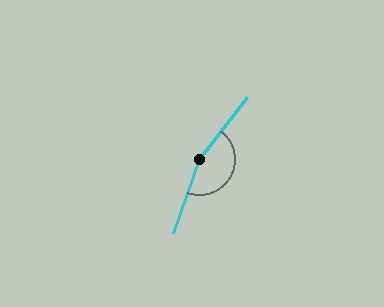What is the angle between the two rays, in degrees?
Approximately 161 degrees.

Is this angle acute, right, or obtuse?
It is obtuse.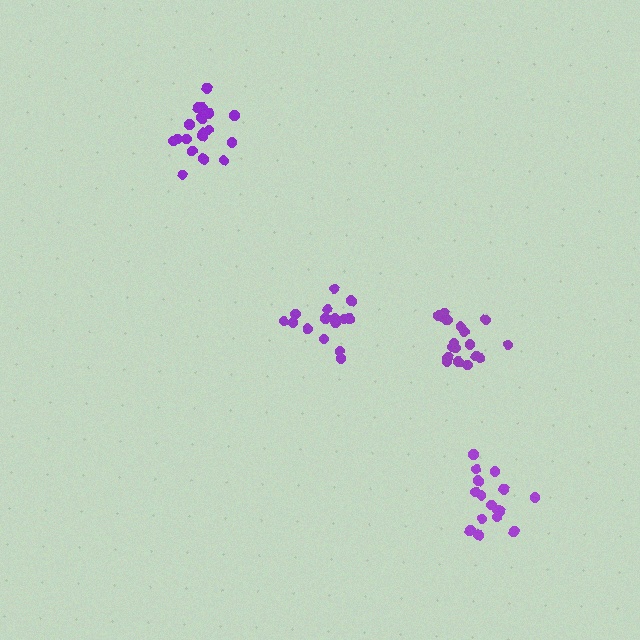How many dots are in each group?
Group 1: 18 dots, Group 2: 19 dots, Group 3: 15 dots, Group 4: 18 dots (70 total).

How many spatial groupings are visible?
There are 4 spatial groupings.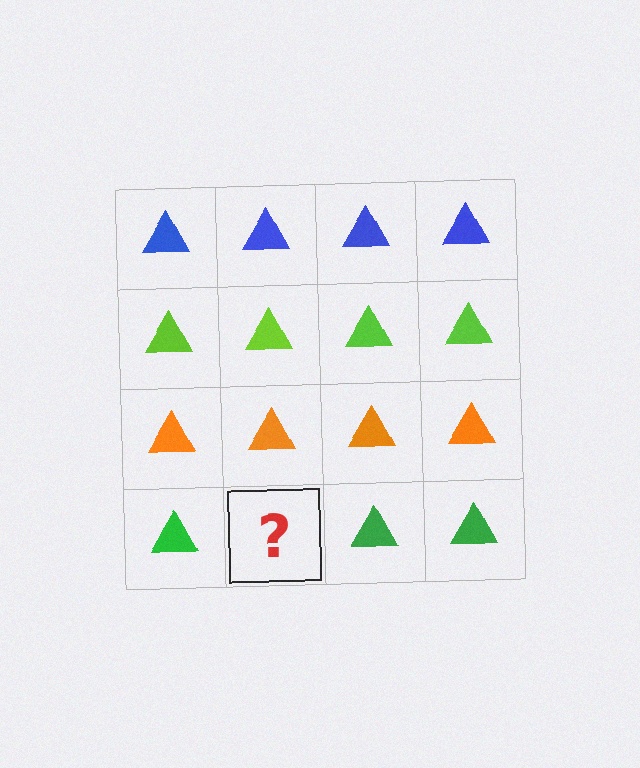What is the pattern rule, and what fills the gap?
The rule is that each row has a consistent color. The gap should be filled with a green triangle.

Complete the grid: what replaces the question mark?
The question mark should be replaced with a green triangle.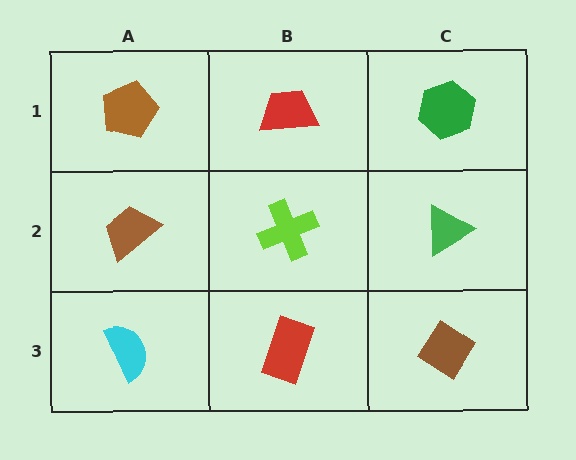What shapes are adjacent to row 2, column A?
A brown pentagon (row 1, column A), a cyan semicircle (row 3, column A), a lime cross (row 2, column B).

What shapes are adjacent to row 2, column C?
A green hexagon (row 1, column C), a brown diamond (row 3, column C), a lime cross (row 2, column B).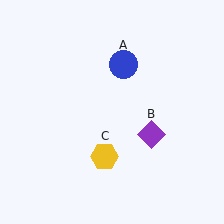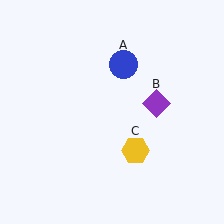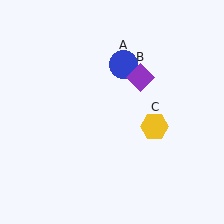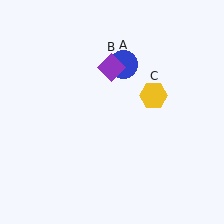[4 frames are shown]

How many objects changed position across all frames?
2 objects changed position: purple diamond (object B), yellow hexagon (object C).